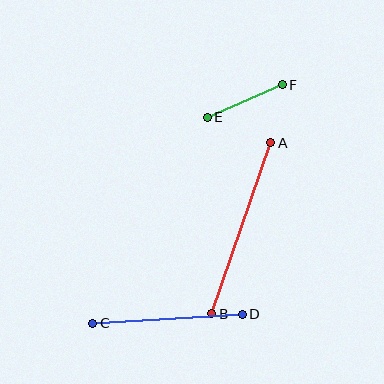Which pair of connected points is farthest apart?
Points A and B are farthest apart.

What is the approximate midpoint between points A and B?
The midpoint is at approximately (241, 228) pixels.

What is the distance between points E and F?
The distance is approximately 82 pixels.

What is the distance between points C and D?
The distance is approximately 150 pixels.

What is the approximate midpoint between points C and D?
The midpoint is at approximately (168, 319) pixels.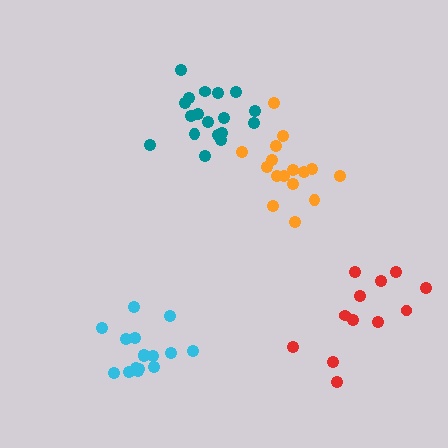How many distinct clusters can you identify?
There are 4 distinct clusters.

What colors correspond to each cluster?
The clusters are colored: cyan, red, teal, orange.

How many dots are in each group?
Group 1: 16 dots, Group 2: 12 dots, Group 3: 18 dots, Group 4: 16 dots (62 total).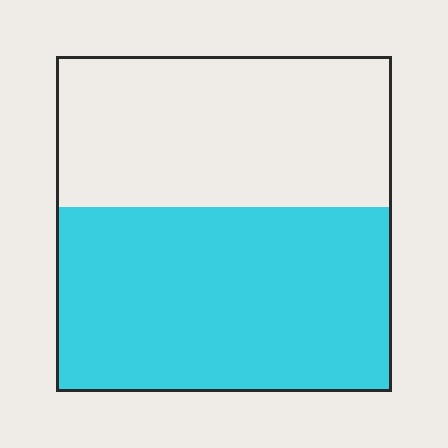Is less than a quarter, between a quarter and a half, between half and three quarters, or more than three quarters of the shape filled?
Between half and three quarters.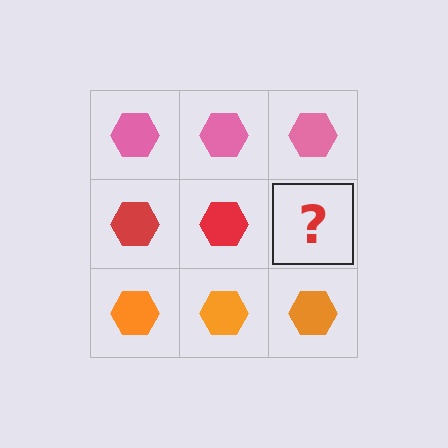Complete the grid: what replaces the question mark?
The question mark should be replaced with a red hexagon.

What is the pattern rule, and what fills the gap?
The rule is that each row has a consistent color. The gap should be filled with a red hexagon.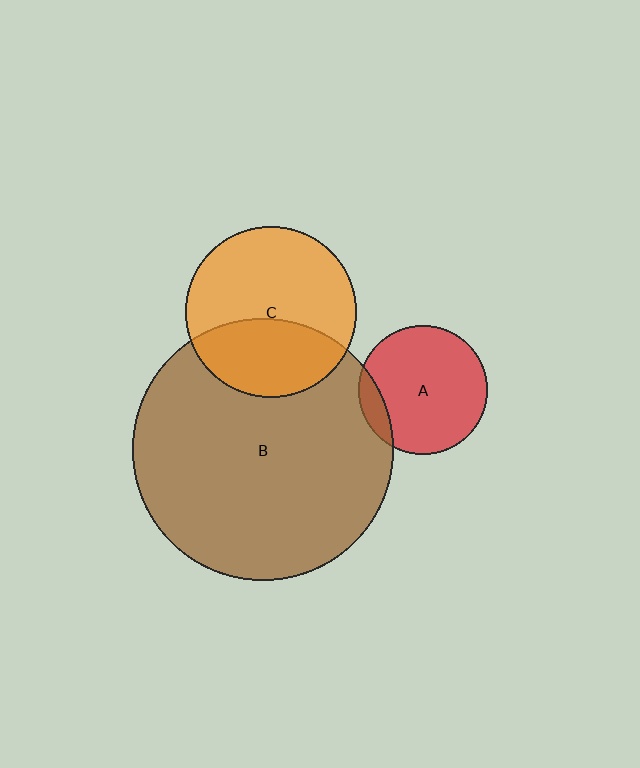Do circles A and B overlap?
Yes.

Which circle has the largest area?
Circle B (brown).